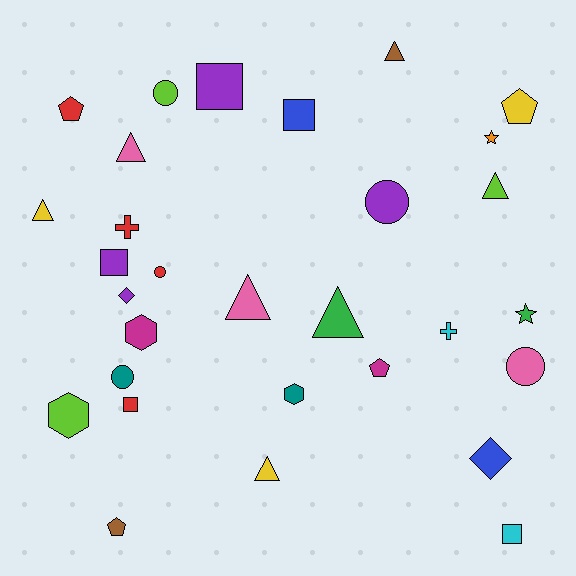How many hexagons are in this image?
There are 3 hexagons.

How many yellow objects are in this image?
There are 3 yellow objects.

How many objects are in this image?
There are 30 objects.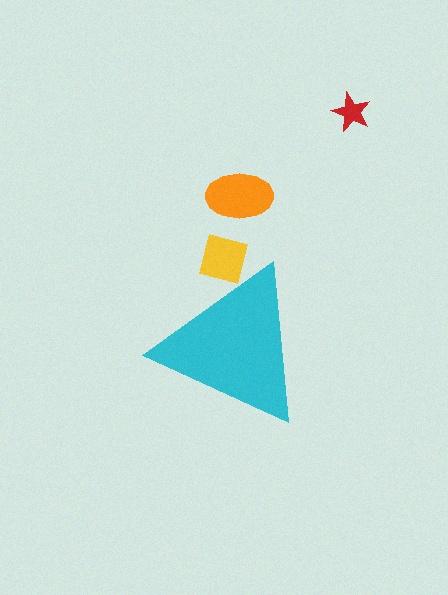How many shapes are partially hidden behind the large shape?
1 shape is partially hidden.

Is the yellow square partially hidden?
Yes, the yellow square is partially hidden behind the cyan triangle.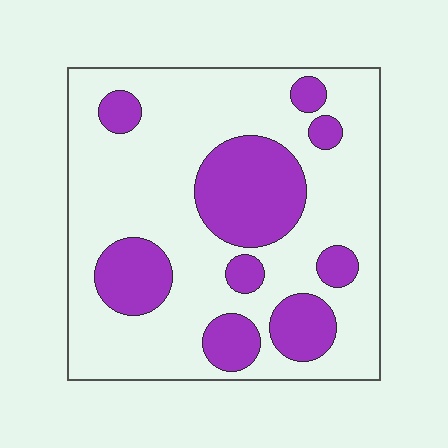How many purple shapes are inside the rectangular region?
9.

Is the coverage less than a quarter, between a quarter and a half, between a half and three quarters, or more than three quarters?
Between a quarter and a half.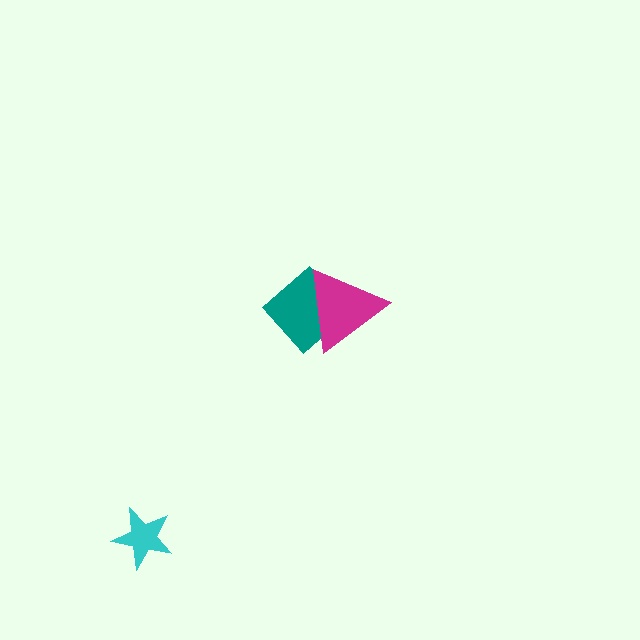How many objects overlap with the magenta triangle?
1 object overlaps with the magenta triangle.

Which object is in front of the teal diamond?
The magenta triangle is in front of the teal diamond.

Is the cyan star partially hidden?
No, no other shape covers it.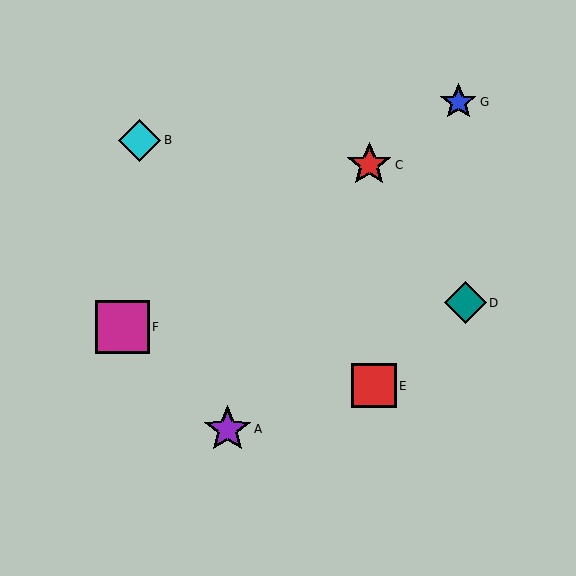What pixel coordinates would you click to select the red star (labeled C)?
Click at (369, 165) to select the red star C.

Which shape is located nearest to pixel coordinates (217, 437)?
The purple star (labeled A) at (227, 429) is nearest to that location.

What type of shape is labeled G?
Shape G is a blue star.